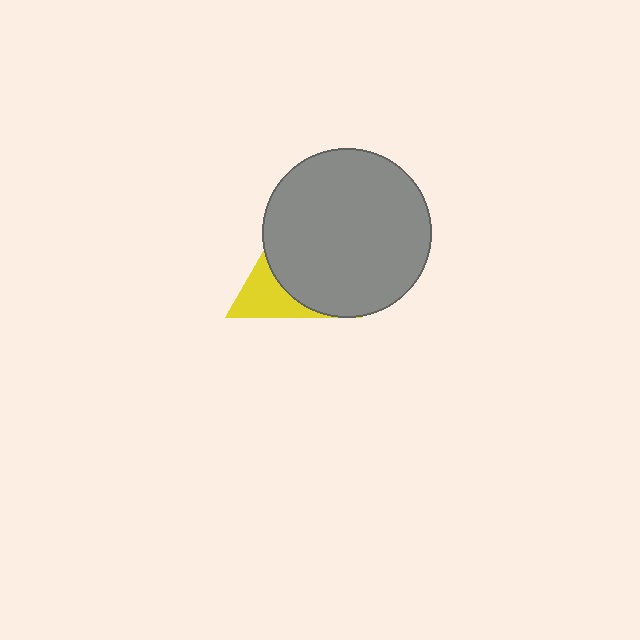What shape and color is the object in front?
The object in front is a gray circle.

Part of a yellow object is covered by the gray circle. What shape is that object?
It is a triangle.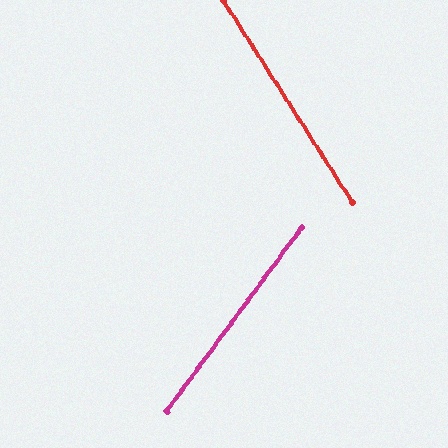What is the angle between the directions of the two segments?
Approximately 69 degrees.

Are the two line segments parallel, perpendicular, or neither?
Neither parallel nor perpendicular — they differ by about 69°.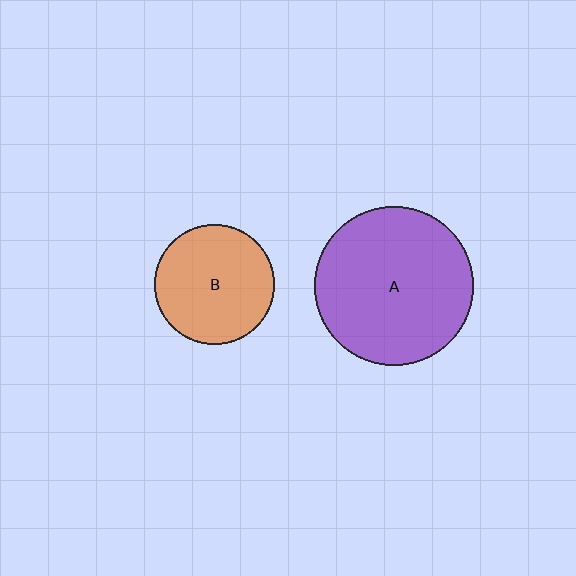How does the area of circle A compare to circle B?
Approximately 1.8 times.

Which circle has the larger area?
Circle A (purple).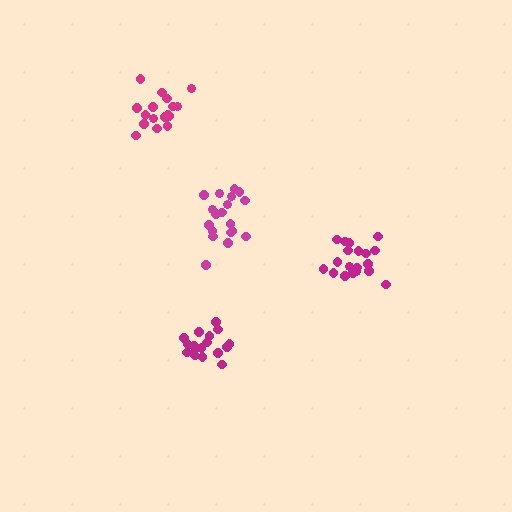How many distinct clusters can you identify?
There are 4 distinct clusters.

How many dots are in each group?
Group 1: 17 dots, Group 2: 19 dots, Group 3: 17 dots, Group 4: 19 dots (72 total).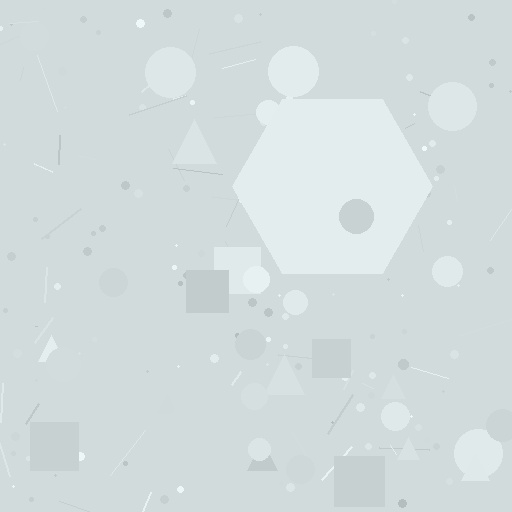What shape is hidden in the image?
A hexagon is hidden in the image.